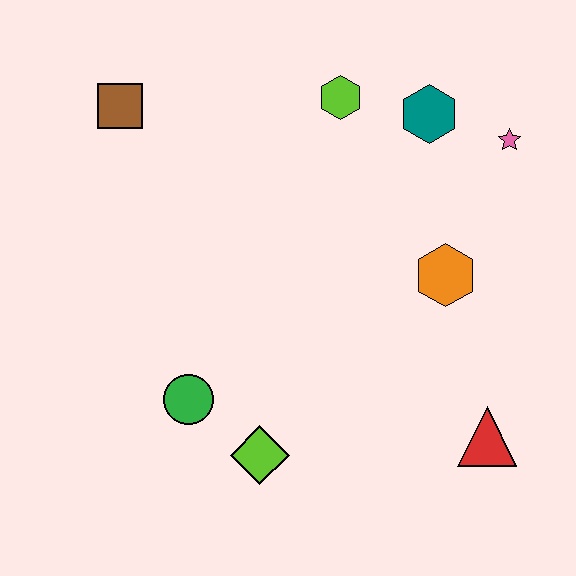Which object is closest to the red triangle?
The orange hexagon is closest to the red triangle.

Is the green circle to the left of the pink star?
Yes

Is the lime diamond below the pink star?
Yes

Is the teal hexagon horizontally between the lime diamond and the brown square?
No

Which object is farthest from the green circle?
The pink star is farthest from the green circle.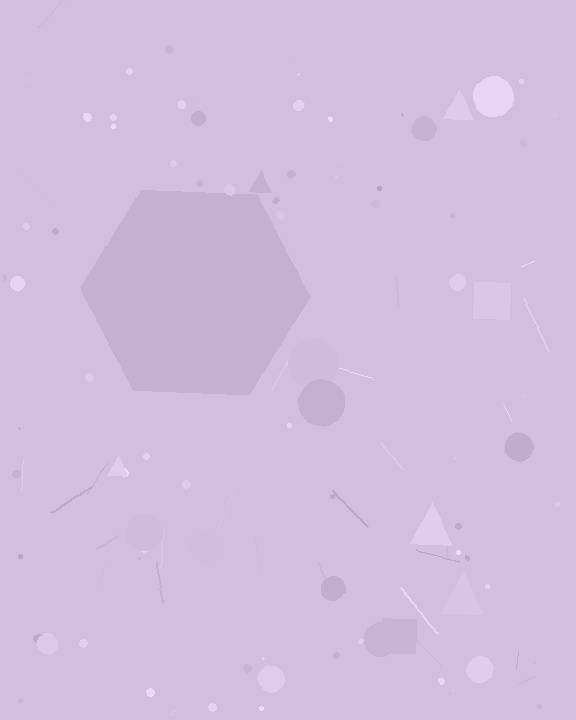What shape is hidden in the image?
A hexagon is hidden in the image.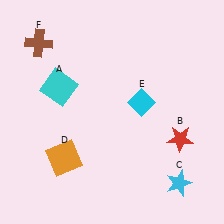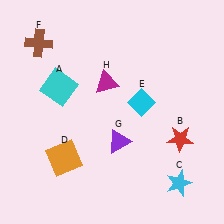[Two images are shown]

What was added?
A purple triangle (G), a magenta triangle (H) were added in Image 2.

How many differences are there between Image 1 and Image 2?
There are 2 differences between the two images.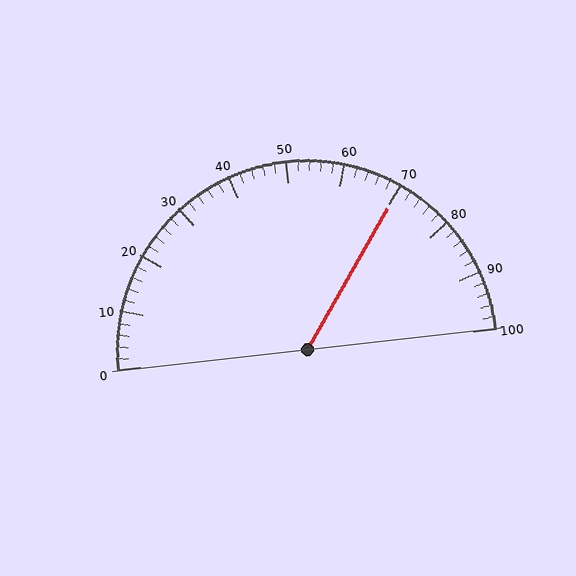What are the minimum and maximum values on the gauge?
The gauge ranges from 0 to 100.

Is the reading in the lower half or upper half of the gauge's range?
The reading is in the upper half of the range (0 to 100).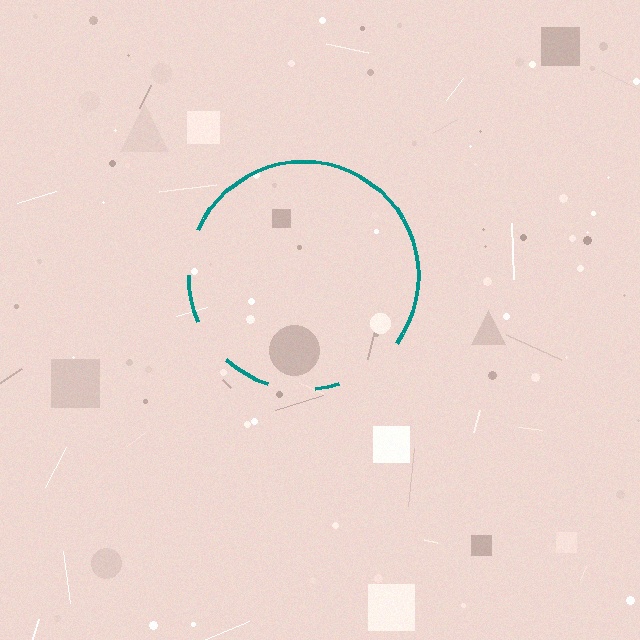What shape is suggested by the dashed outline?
The dashed outline suggests a circle.